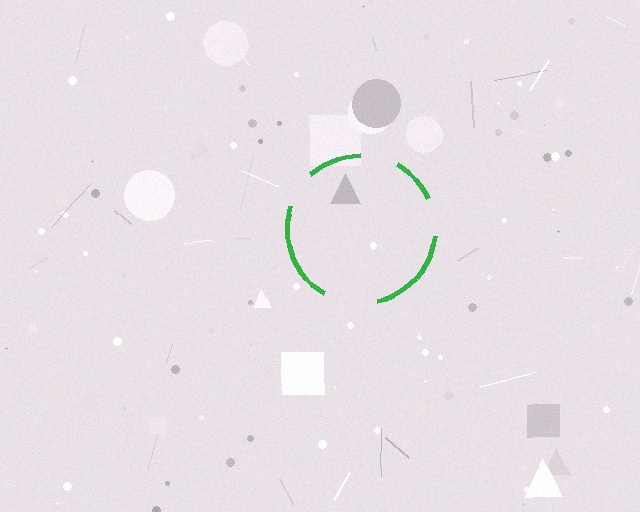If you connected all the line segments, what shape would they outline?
They would outline a circle.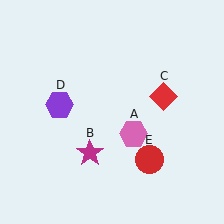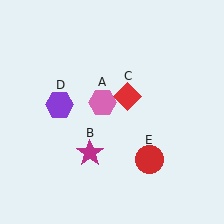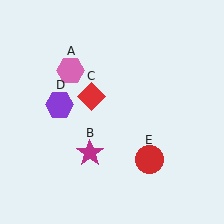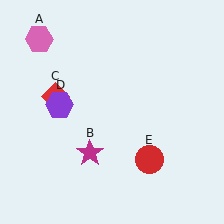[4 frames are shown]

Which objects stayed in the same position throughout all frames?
Magenta star (object B) and purple hexagon (object D) and red circle (object E) remained stationary.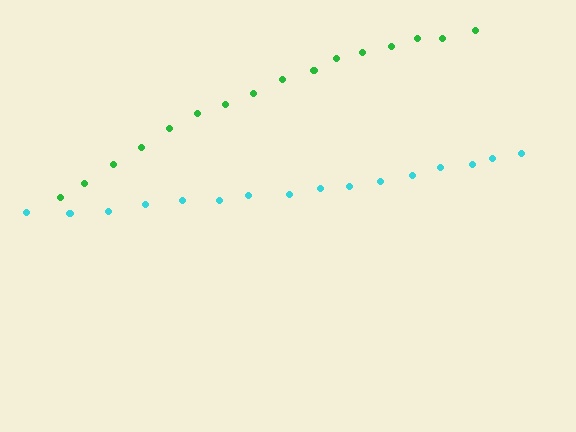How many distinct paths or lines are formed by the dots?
There are 2 distinct paths.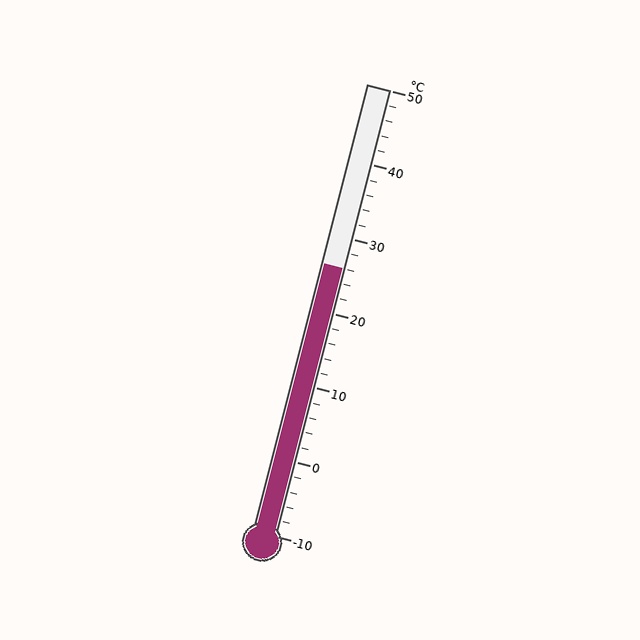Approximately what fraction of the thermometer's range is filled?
The thermometer is filled to approximately 60% of its range.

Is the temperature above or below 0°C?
The temperature is above 0°C.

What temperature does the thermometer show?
The thermometer shows approximately 26°C.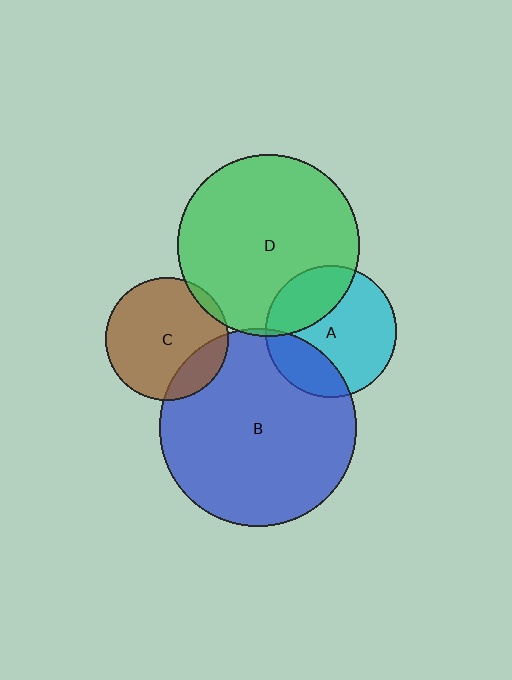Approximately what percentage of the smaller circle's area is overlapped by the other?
Approximately 25%.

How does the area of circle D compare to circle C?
Approximately 2.2 times.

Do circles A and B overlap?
Yes.